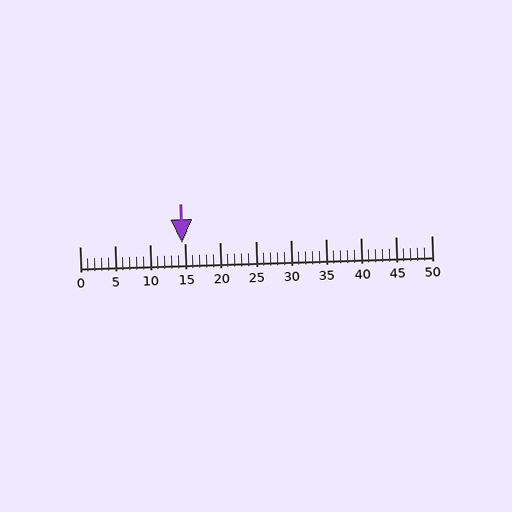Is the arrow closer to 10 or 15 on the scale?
The arrow is closer to 15.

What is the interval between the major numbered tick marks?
The major tick marks are spaced 5 units apart.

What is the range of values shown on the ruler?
The ruler shows values from 0 to 50.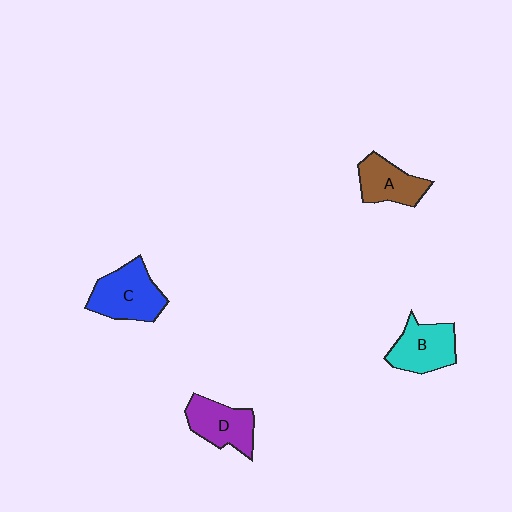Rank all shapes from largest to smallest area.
From largest to smallest: C (blue), B (cyan), D (purple), A (brown).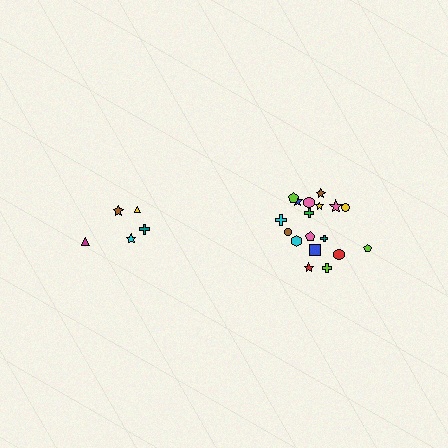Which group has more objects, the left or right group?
The right group.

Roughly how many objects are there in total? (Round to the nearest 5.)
Roughly 25 objects in total.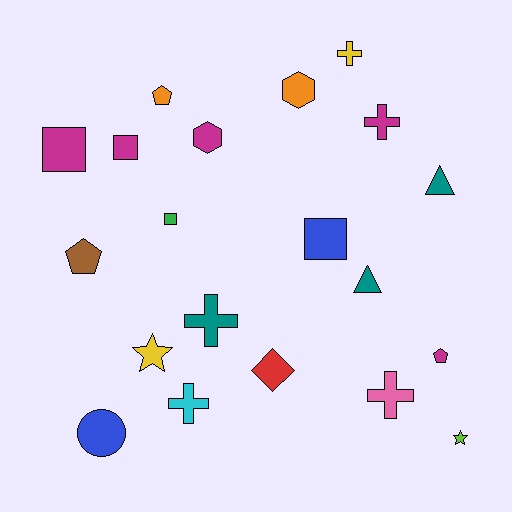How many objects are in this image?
There are 20 objects.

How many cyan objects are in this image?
There is 1 cyan object.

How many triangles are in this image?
There are 2 triangles.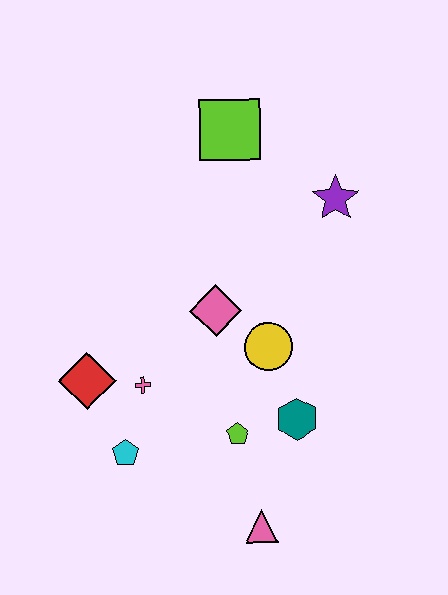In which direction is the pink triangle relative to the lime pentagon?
The pink triangle is below the lime pentagon.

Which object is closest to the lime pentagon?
The teal hexagon is closest to the lime pentagon.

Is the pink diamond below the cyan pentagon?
No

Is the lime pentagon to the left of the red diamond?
No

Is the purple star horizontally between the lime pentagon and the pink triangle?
No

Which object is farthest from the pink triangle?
The lime square is farthest from the pink triangle.